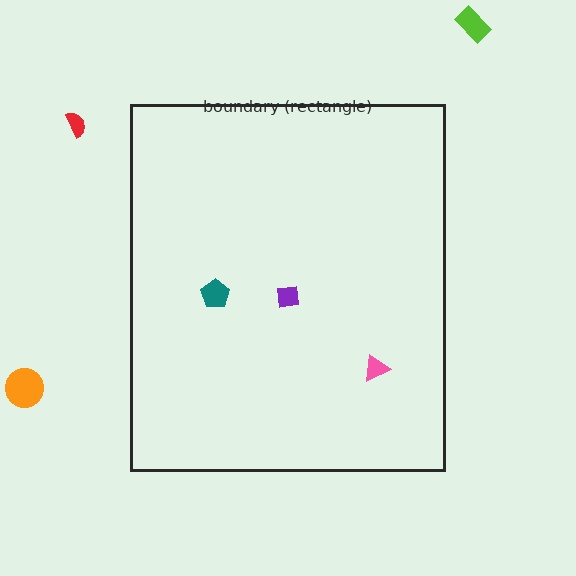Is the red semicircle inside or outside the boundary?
Outside.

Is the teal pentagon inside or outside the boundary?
Inside.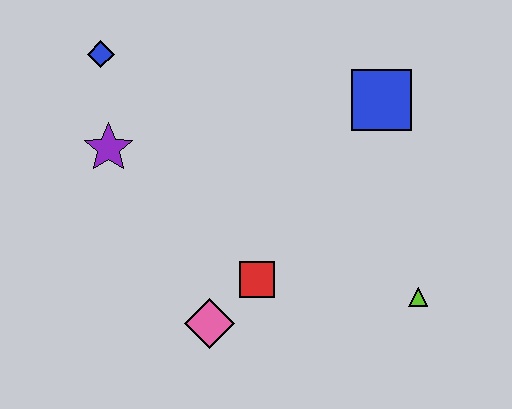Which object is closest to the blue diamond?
The purple star is closest to the blue diamond.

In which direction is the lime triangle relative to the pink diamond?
The lime triangle is to the right of the pink diamond.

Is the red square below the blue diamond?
Yes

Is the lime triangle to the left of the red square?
No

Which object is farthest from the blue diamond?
The lime triangle is farthest from the blue diamond.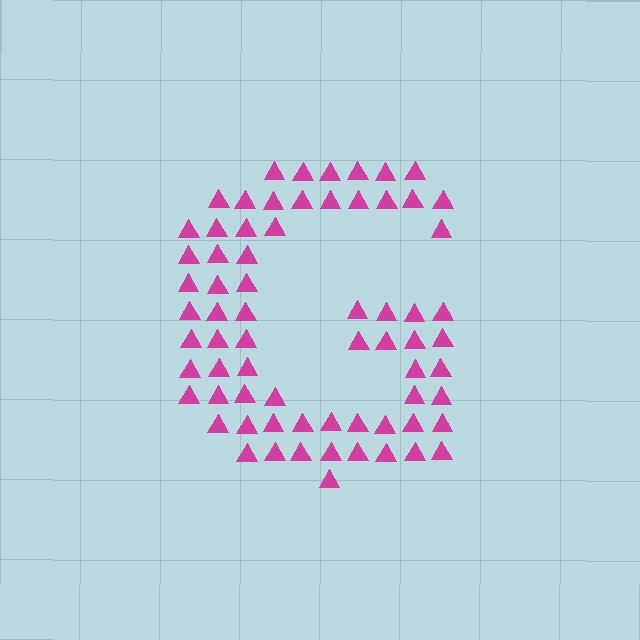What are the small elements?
The small elements are triangles.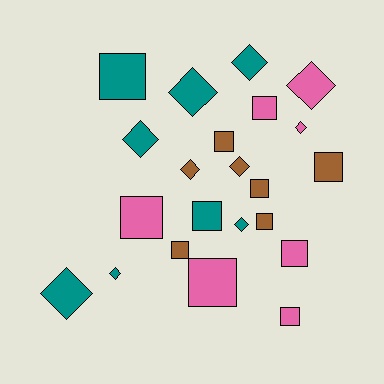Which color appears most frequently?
Teal, with 8 objects.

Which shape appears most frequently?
Square, with 12 objects.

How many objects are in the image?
There are 22 objects.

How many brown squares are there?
There are 5 brown squares.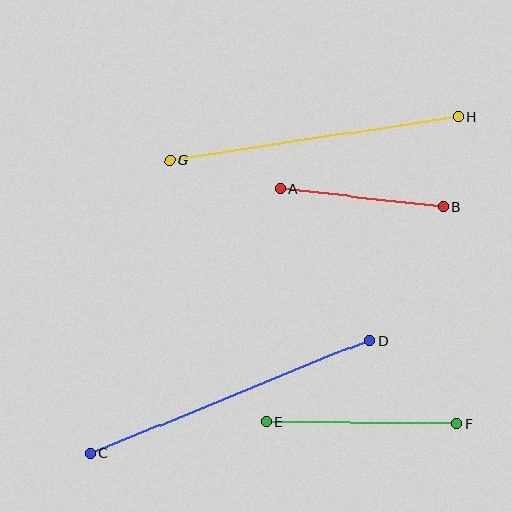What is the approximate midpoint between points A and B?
The midpoint is at approximately (362, 198) pixels.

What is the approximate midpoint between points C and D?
The midpoint is at approximately (230, 397) pixels.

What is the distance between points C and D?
The distance is approximately 301 pixels.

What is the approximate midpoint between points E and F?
The midpoint is at approximately (362, 423) pixels.